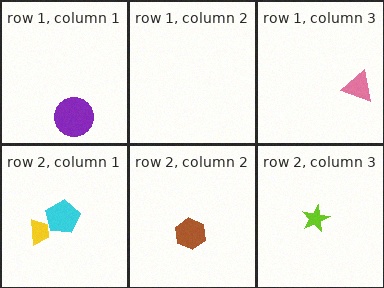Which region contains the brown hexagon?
The row 2, column 2 region.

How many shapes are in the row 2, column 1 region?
2.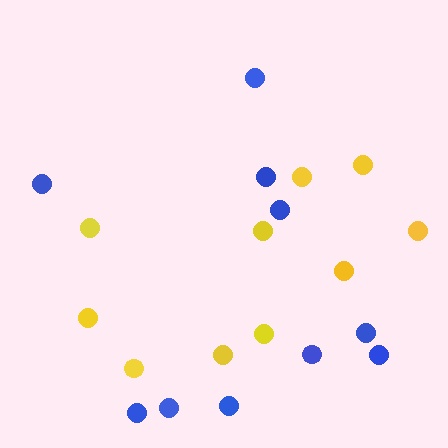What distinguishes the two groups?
There are 2 groups: one group of yellow circles (10) and one group of blue circles (10).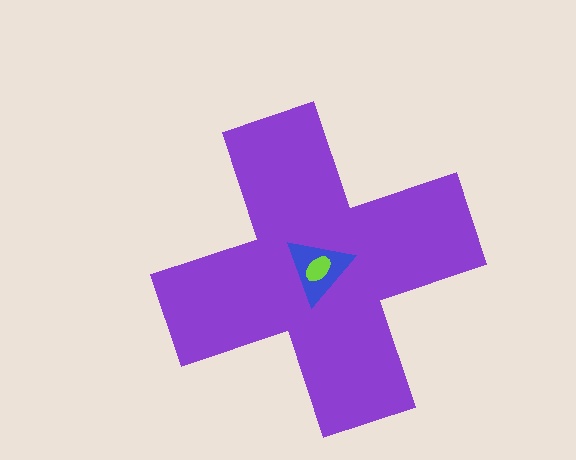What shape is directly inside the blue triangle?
The lime ellipse.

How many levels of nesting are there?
3.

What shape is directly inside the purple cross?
The blue triangle.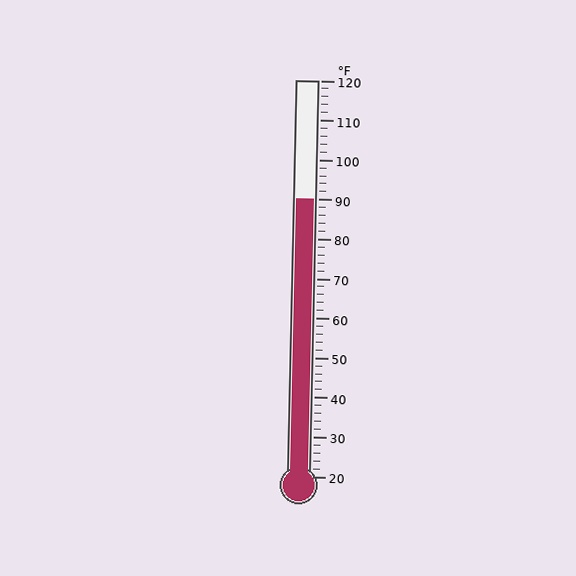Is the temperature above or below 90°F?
The temperature is at 90°F.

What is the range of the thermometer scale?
The thermometer scale ranges from 20°F to 120°F.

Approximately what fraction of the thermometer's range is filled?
The thermometer is filled to approximately 70% of its range.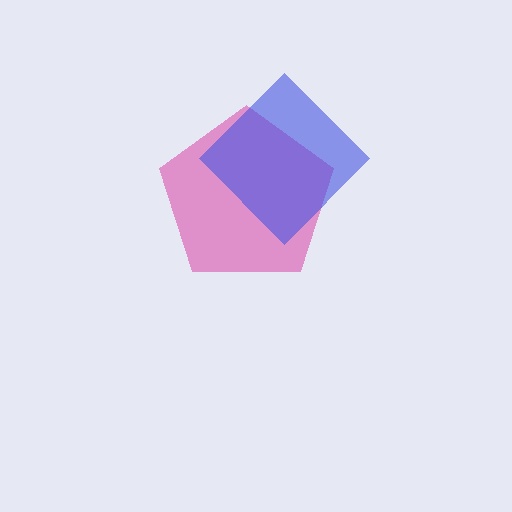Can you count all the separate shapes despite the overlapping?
Yes, there are 2 separate shapes.